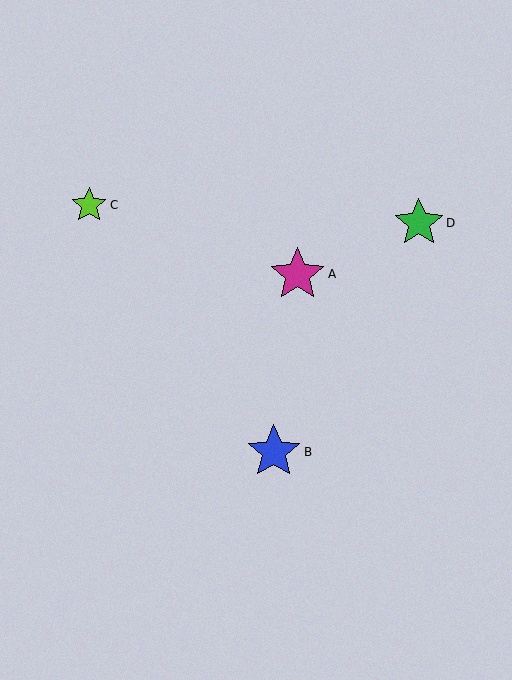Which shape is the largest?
The magenta star (labeled A) is the largest.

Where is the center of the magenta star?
The center of the magenta star is at (298, 274).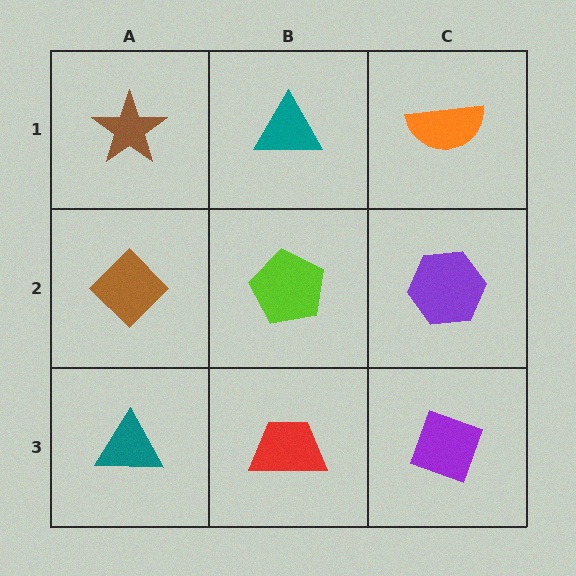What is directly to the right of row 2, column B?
A purple hexagon.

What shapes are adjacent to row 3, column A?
A brown diamond (row 2, column A), a red trapezoid (row 3, column B).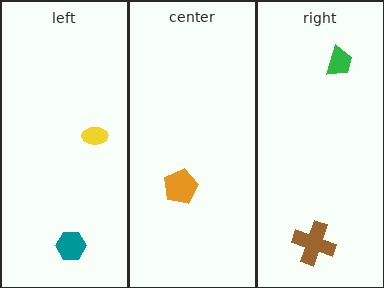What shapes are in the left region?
The yellow ellipse, the teal hexagon.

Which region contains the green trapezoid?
The right region.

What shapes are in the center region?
The orange pentagon.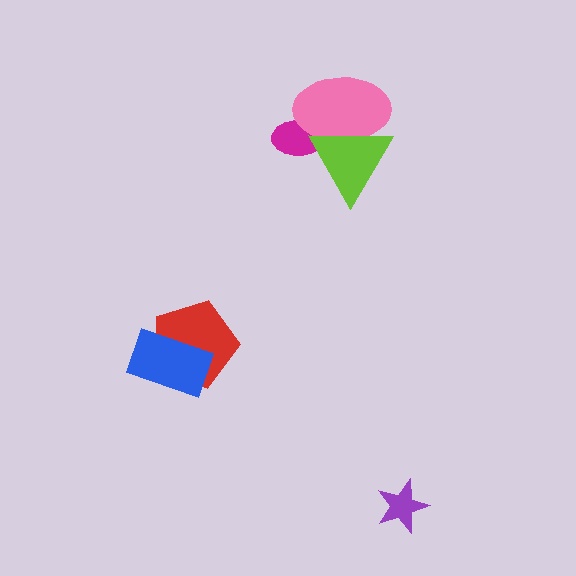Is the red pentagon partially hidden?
Yes, it is partially covered by another shape.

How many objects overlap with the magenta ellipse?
2 objects overlap with the magenta ellipse.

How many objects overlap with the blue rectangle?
1 object overlaps with the blue rectangle.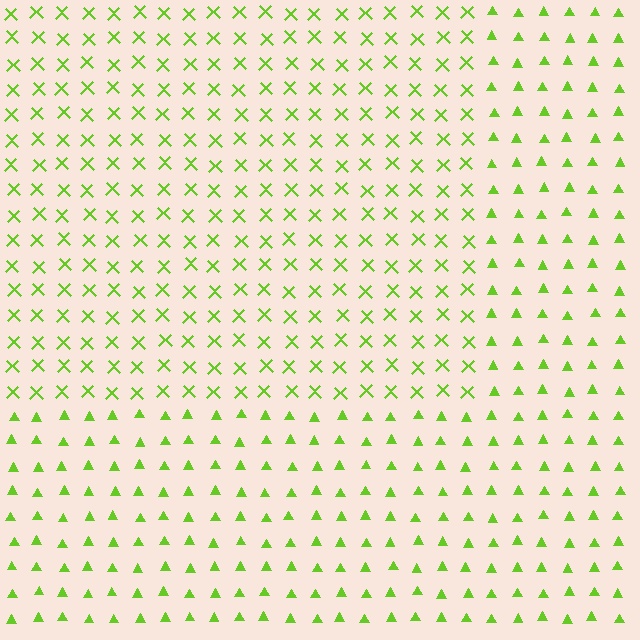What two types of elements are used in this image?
The image uses X marks inside the rectangle region and triangles outside it.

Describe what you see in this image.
The image is filled with small lime elements arranged in a uniform grid. A rectangle-shaped region contains X marks, while the surrounding area contains triangles. The boundary is defined purely by the change in element shape.